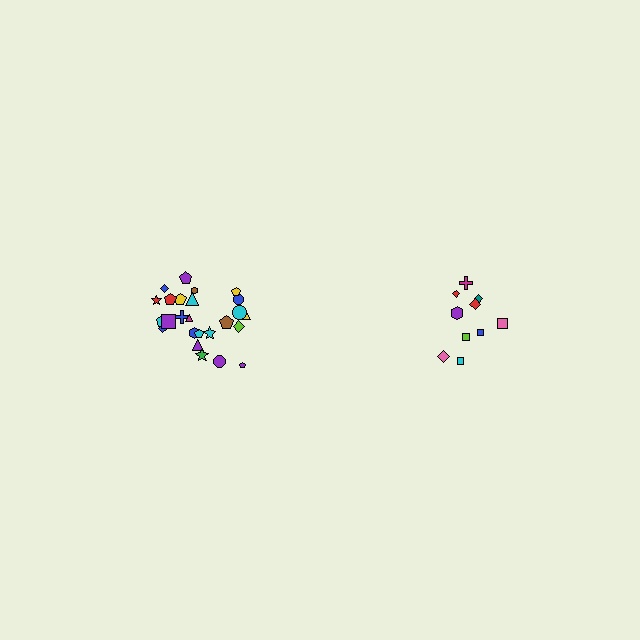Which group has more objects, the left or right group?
The left group.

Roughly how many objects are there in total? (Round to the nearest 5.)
Roughly 35 objects in total.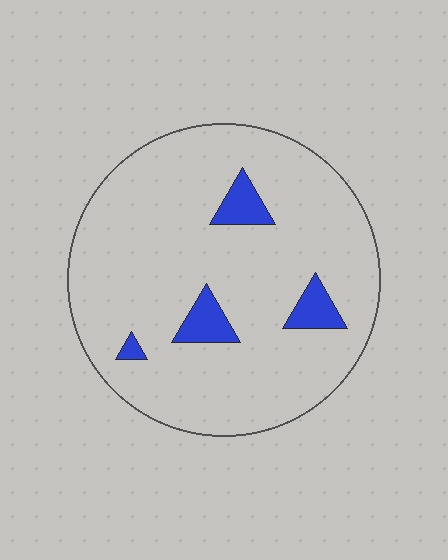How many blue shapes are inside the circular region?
4.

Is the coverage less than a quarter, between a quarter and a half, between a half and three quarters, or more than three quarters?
Less than a quarter.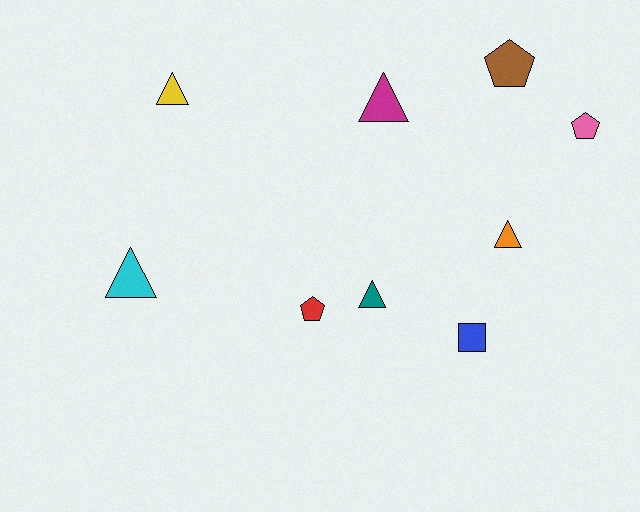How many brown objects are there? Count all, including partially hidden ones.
There is 1 brown object.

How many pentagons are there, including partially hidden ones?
There are 3 pentagons.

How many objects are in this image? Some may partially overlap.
There are 9 objects.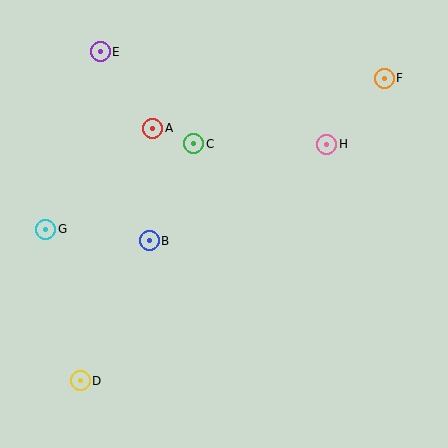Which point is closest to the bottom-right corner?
Point H is closest to the bottom-right corner.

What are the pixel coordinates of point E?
Point E is at (100, 52).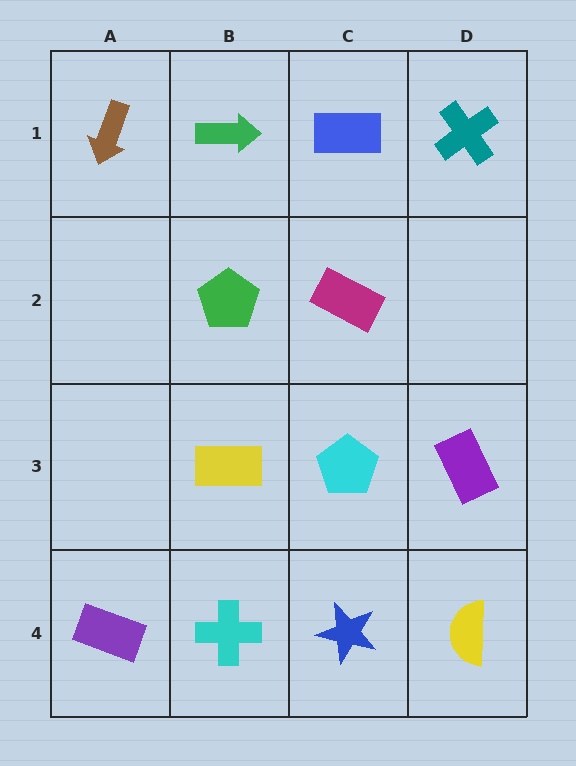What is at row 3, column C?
A cyan pentagon.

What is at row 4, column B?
A cyan cross.